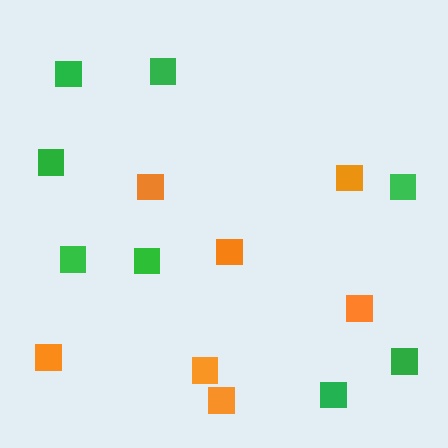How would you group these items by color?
There are 2 groups: one group of green squares (8) and one group of orange squares (7).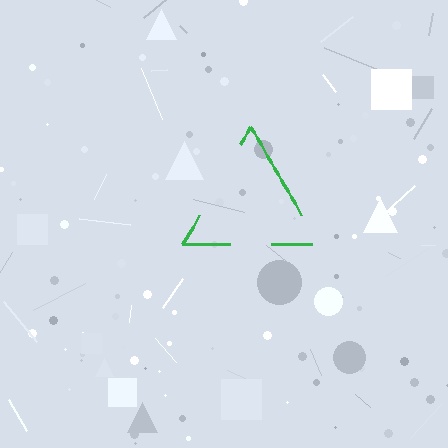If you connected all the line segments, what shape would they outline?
They would outline a triangle.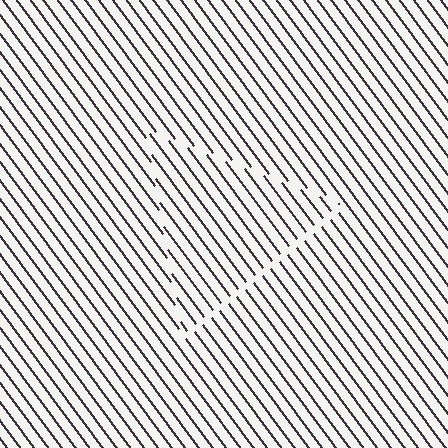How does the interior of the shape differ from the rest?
The interior of the shape contains the same grating, shifted by half a period — the contour is defined by the phase discontinuity where line-ends from the inner and outer gratings abut.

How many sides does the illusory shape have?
3 sides — the line-ends trace a triangle.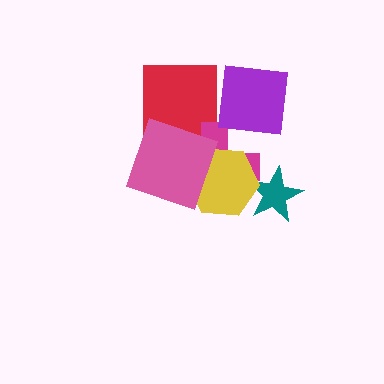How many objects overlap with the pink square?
3 objects overlap with the pink square.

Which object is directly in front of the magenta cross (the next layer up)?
The yellow hexagon is directly in front of the magenta cross.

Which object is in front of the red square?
The pink square is in front of the red square.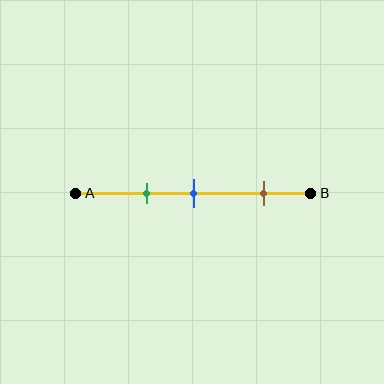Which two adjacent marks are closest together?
The green and blue marks are the closest adjacent pair.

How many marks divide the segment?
There are 3 marks dividing the segment.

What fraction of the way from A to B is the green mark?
The green mark is approximately 30% (0.3) of the way from A to B.